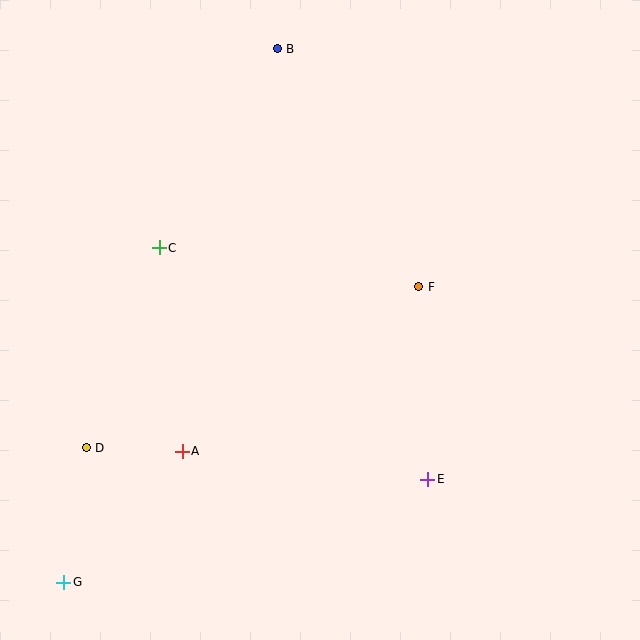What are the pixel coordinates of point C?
Point C is at (159, 248).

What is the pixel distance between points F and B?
The distance between F and B is 277 pixels.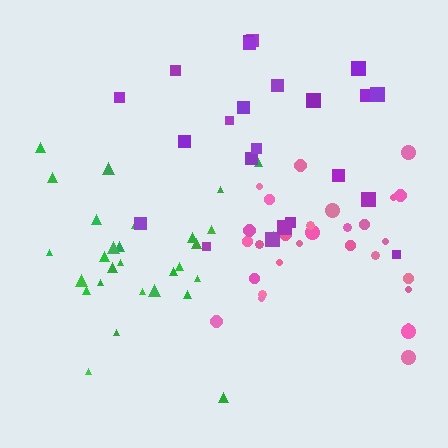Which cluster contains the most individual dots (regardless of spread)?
Pink (30).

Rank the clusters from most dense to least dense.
pink, green, purple.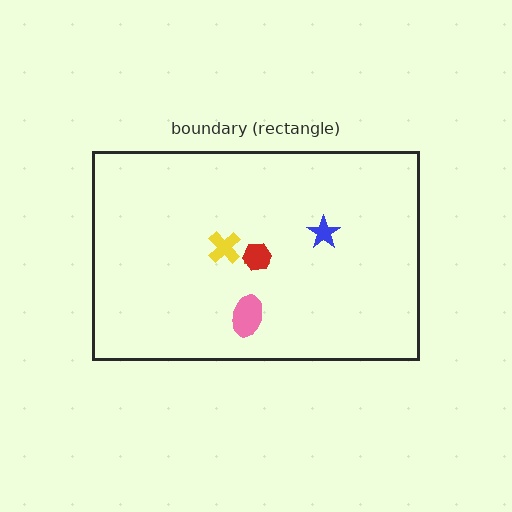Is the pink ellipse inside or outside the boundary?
Inside.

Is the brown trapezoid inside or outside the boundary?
Inside.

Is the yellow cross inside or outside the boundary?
Inside.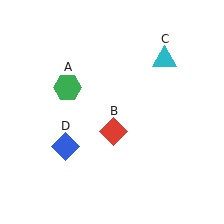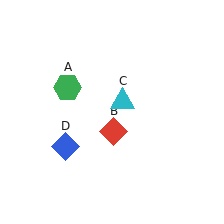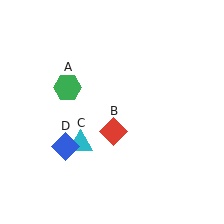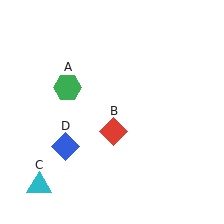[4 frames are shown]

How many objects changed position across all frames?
1 object changed position: cyan triangle (object C).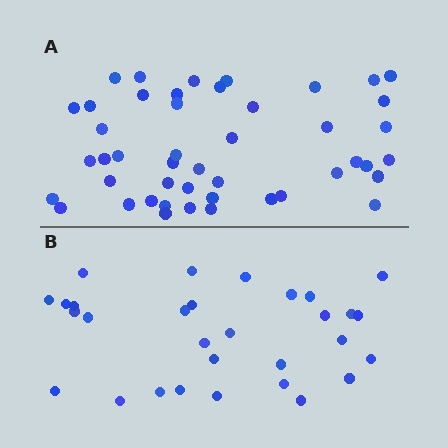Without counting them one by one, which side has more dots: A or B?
Region A (the top region) has more dots.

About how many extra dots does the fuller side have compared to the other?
Region A has approximately 15 more dots than region B.